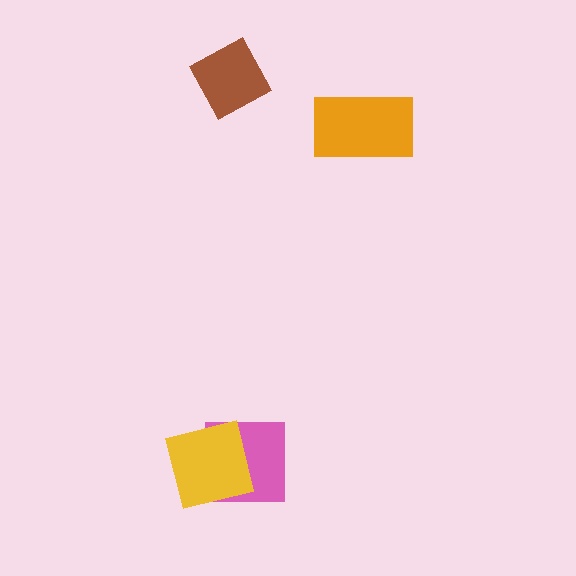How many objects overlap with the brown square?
0 objects overlap with the brown square.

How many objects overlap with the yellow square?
1 object overlaps with the yellow square.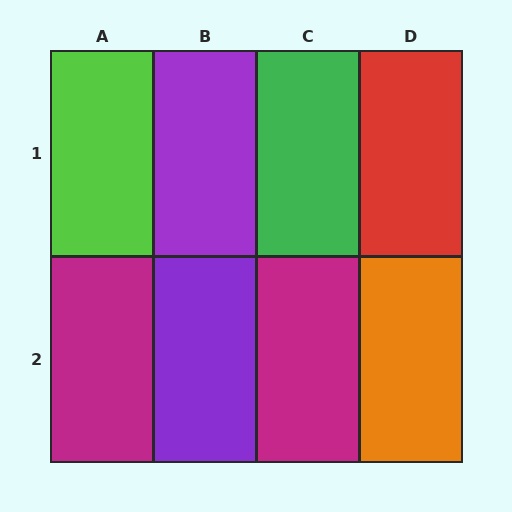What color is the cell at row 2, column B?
Purple.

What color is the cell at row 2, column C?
Magenta.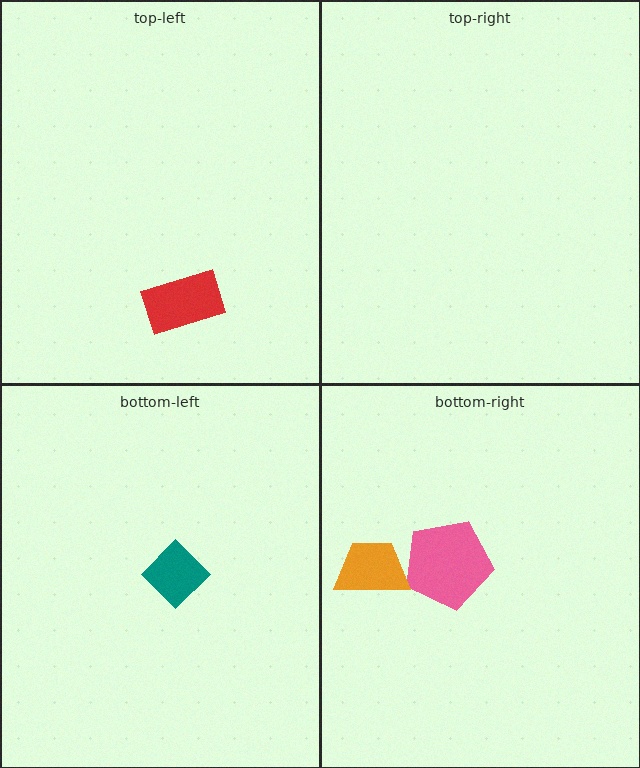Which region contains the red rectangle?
The top-left region.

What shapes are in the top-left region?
The red rectangle.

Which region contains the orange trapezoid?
The bottom-right region.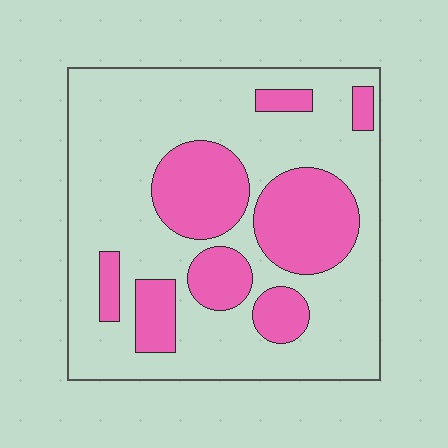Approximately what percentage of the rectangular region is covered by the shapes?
Approximately 30%.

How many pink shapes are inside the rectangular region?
8.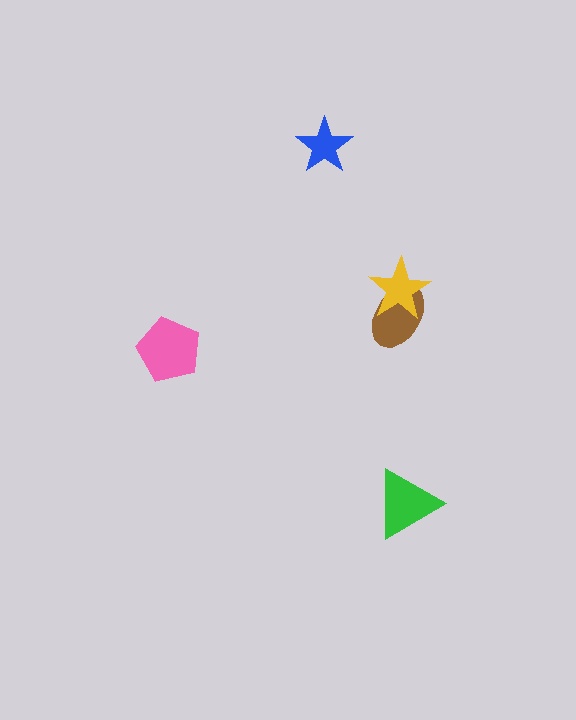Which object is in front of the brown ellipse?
The yellow star is in front of the brown ellipse.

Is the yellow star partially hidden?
No, no other shape covers it.